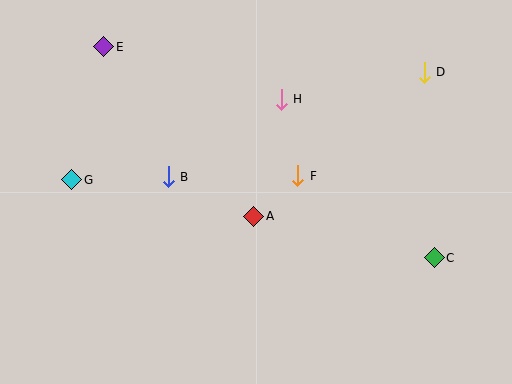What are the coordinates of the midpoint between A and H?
The midpoint between A and H is at (267, 158).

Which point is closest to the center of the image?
Point A at (254, 216) is closest to the center.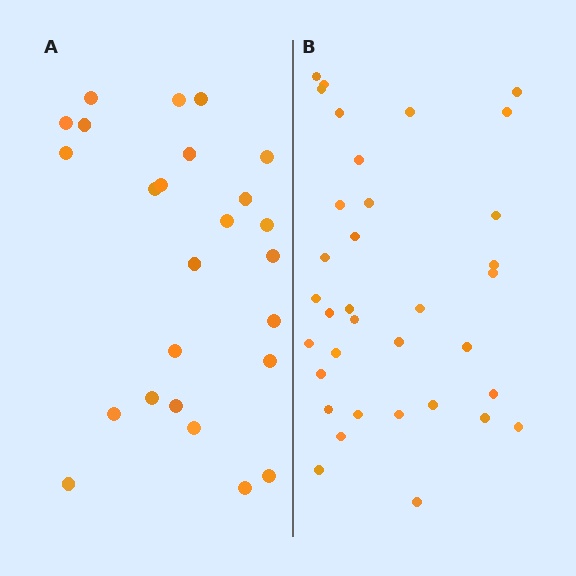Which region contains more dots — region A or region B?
Region B (the right region) has more dots.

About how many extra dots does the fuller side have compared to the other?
Region B has roughly 10 or so more dots than region A.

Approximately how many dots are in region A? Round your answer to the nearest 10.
About 20 dots. (The exact count is 25, which rounds to 20.)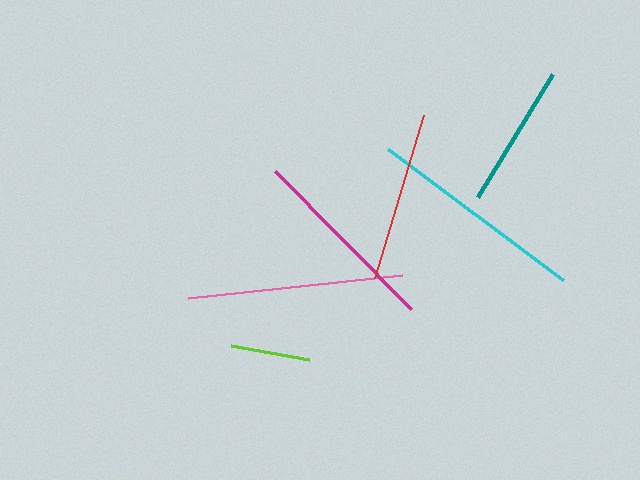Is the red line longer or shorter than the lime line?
The red line is longer than the lime line.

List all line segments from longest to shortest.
From longest to shortest: cyan, pink, magenta, red, teal, lime.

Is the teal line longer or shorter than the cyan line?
The cyan line is longer than the teal line.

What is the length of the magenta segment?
The magenta segment is approximately 193 pixels long.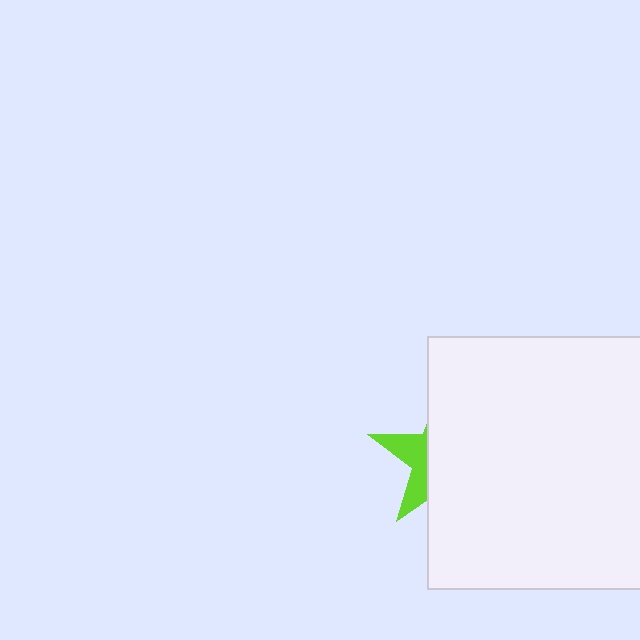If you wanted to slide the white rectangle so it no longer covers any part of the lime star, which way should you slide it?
Slide it right — that is the most direct way to separate the two shapes.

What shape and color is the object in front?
The object in front is a white rectangle.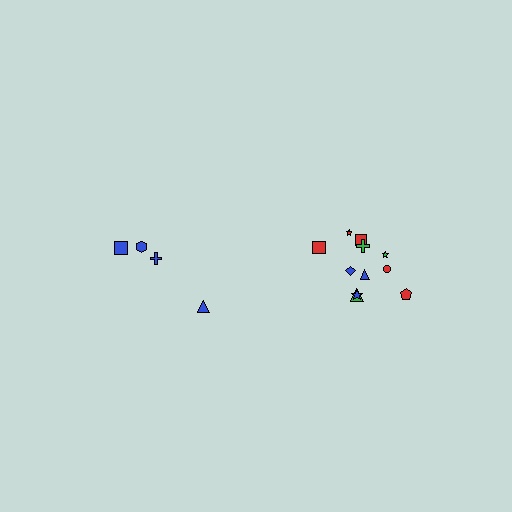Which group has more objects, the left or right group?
The right group.